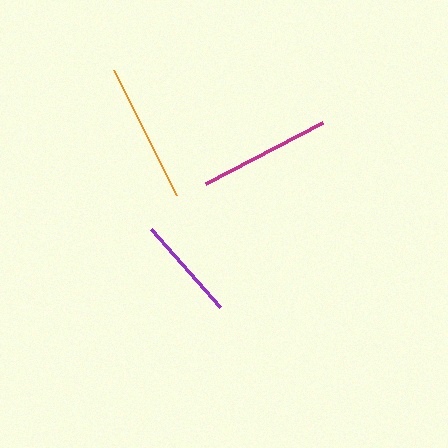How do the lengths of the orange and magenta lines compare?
The orange and magenta lines are approximately the same length.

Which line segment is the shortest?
The purple line is the shortest at approximately 104 pixels.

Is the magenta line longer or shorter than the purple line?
The magenta line is longer than the purple line.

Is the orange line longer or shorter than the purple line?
The orange line is longer than the purple line.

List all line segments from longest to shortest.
From longest to shortest: orange, magenta, purple.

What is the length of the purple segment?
The purple segment is approximately 104 pixels long.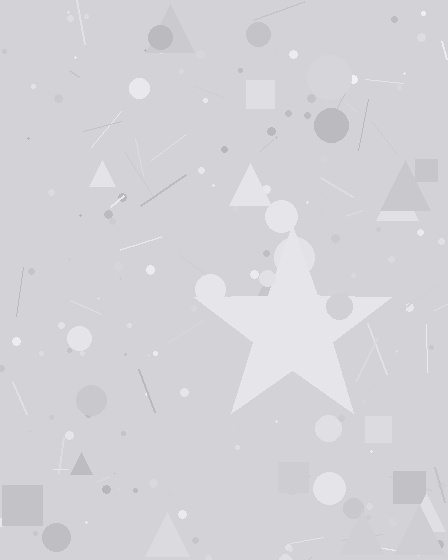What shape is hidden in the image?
A star is hidden in the image.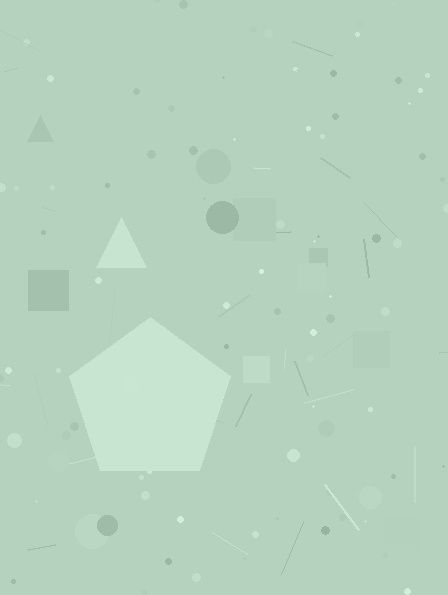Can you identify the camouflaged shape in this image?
The camouflaged shape is a pentagon.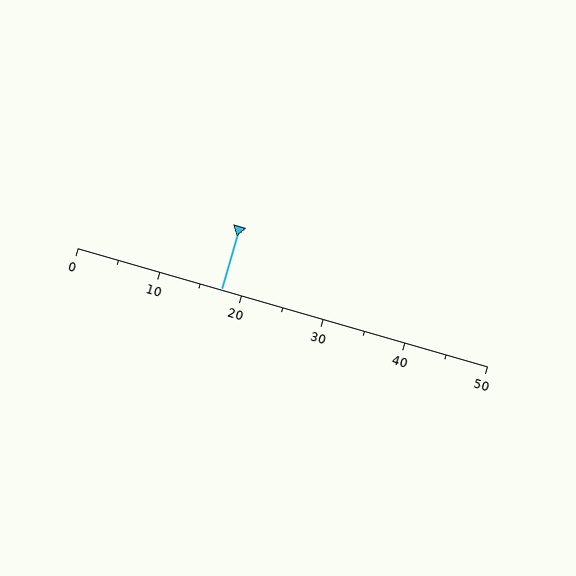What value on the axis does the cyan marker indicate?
The marker indicates approximately 17.5.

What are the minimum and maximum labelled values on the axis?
The axis runs from 0 to 50.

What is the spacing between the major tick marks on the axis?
The major ticks are spaced 10 apart.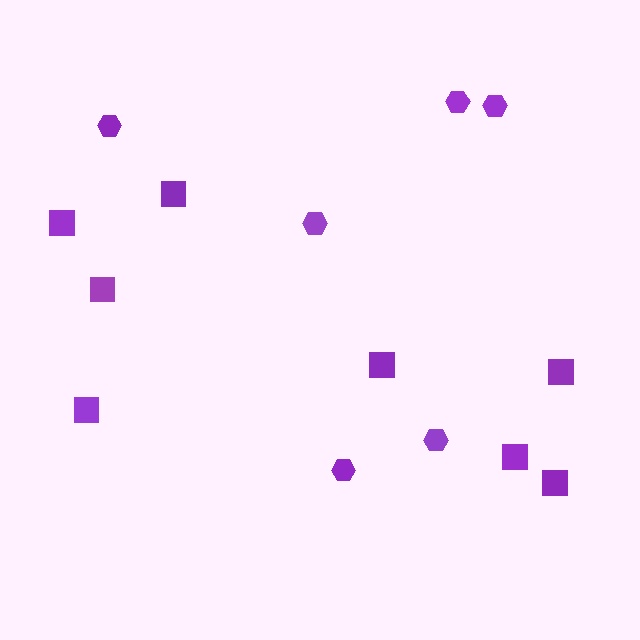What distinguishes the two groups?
There are 2 groups: one group of squares (8) and one group of hexagons (6).